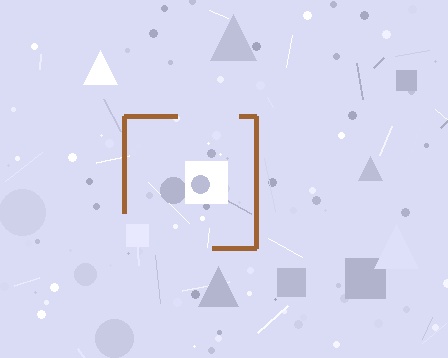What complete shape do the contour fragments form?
The contour fragments form a square.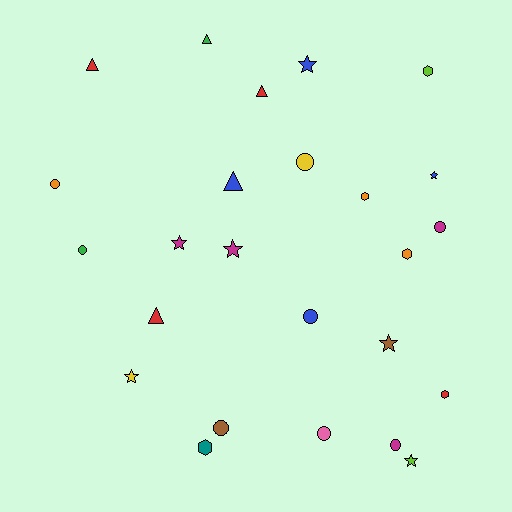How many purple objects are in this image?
There are no purple objects.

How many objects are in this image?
There are 25 objects.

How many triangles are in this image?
There are 5 triangles.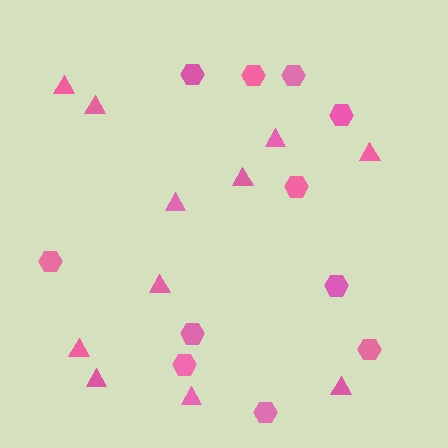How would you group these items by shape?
There are 2 groups: one group of hexagons (11) and one group of triangles (11).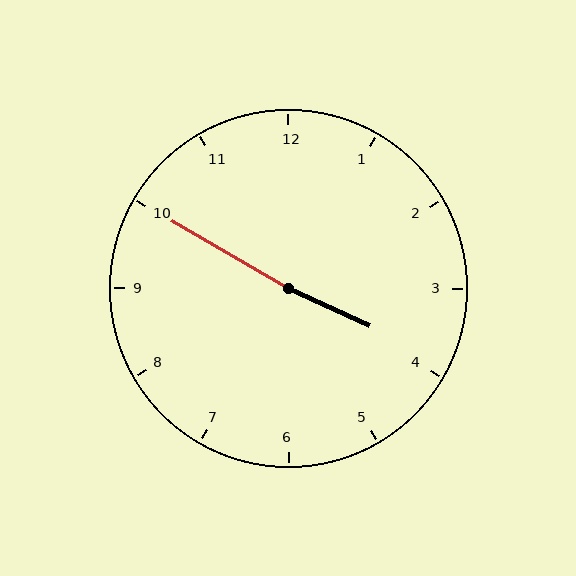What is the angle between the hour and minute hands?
Approximately 175 degrees.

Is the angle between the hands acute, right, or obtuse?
It is obtuse.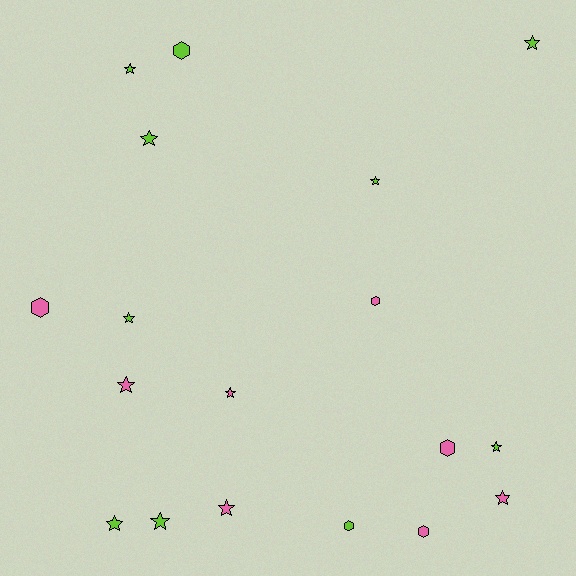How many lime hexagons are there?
There are 2 lime hexagons.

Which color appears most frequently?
Lime, with 10 objects.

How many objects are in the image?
There are 18 objects.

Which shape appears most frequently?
Star, with 12 objects.